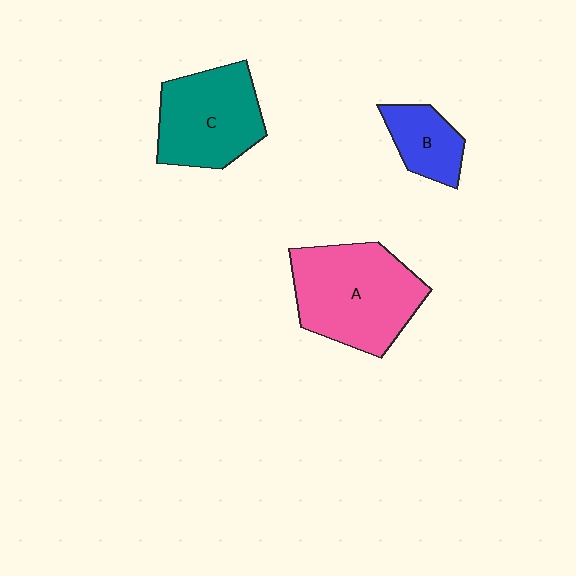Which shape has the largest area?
Shape A (pink).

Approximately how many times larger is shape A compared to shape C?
Approximately 1.3 times.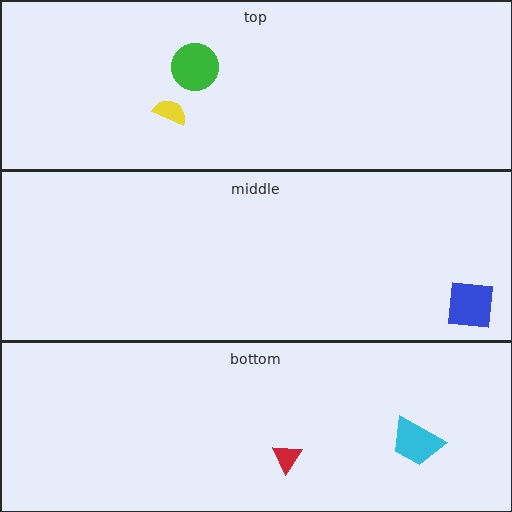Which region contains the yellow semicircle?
The top region.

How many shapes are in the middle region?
1.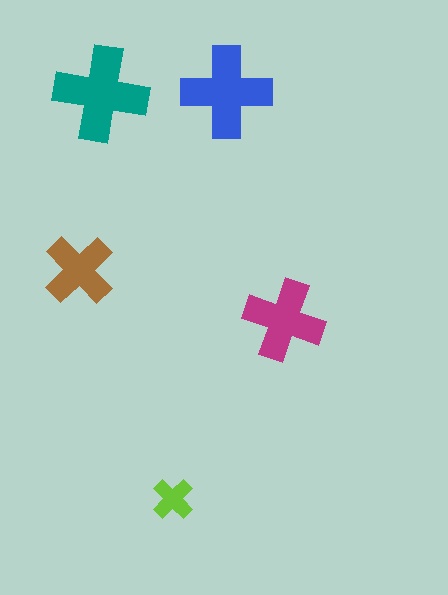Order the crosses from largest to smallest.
the teal one, the blue one, the magenta one, the brown one, the lime one.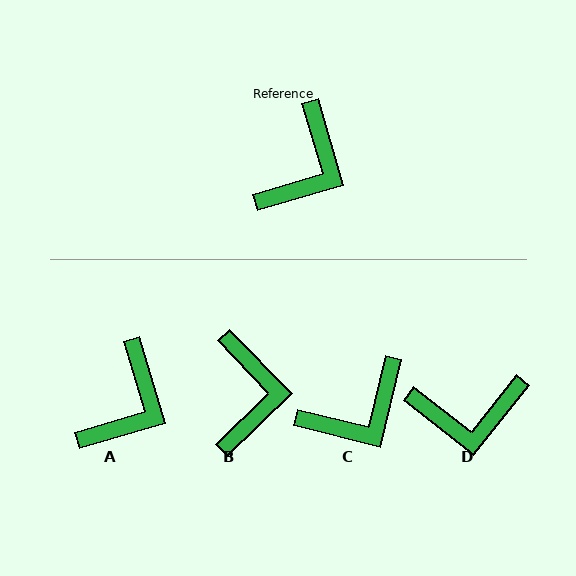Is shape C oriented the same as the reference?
No, it is off by about 30 degrees.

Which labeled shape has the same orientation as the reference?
A.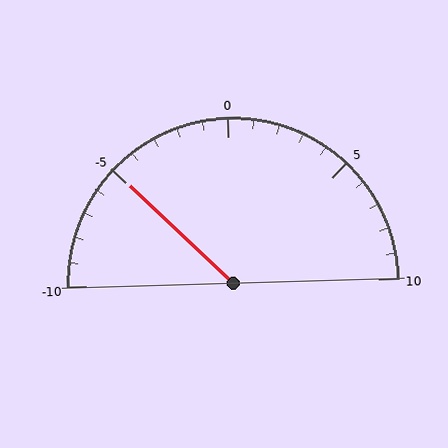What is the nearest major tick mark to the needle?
The nearest major tick mark is -5.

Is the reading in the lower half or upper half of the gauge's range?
The reading is in the lower half of the range (-10 to 10).